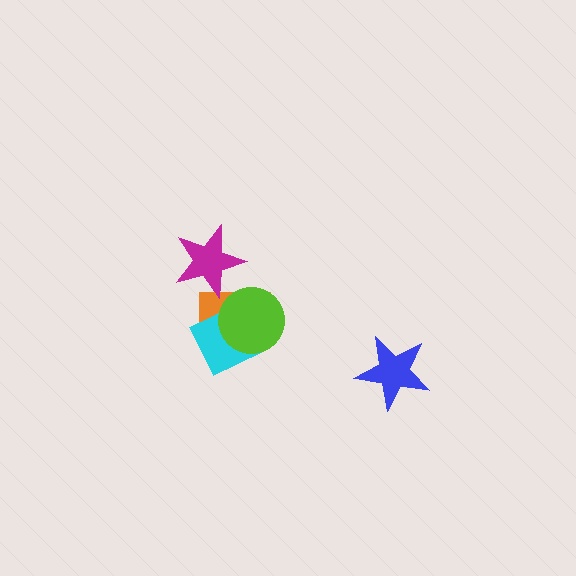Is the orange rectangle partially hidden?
Yes, it is partially covered by another shape.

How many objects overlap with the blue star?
0 objects overlap with the blue star.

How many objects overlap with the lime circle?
2 objects overlap with the lime circle.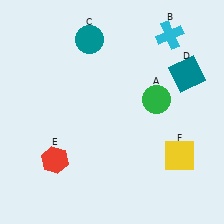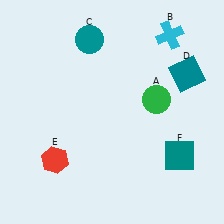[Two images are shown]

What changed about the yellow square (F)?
In Image 1, F is yellow. In Image 2, it changed to teal.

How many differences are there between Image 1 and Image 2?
There is 1 difference between the two images.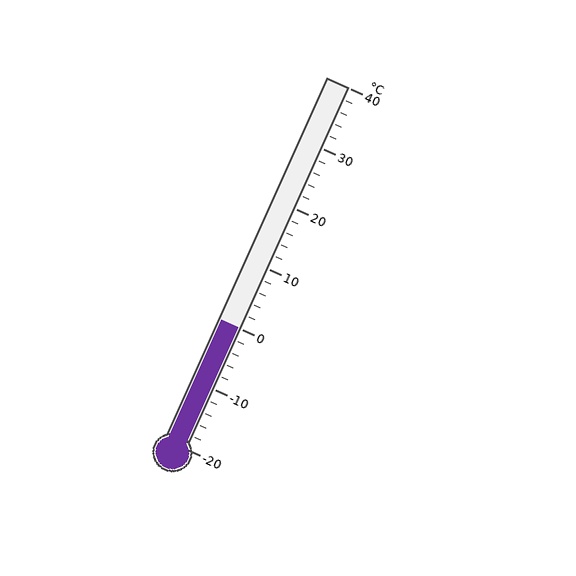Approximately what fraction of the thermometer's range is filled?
The thermometer is filled to approximately 35% of its range.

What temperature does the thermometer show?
The thermometer shows approximately 0°C.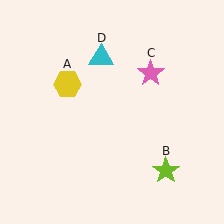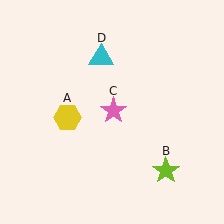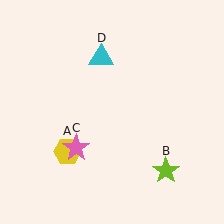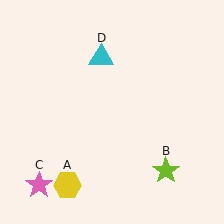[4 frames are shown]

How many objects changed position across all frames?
2 objects changed position: yellow hexagon (object A), pink star (object C).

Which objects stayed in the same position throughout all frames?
Lime star (object B) and cyan triangle (object D) remained stationary.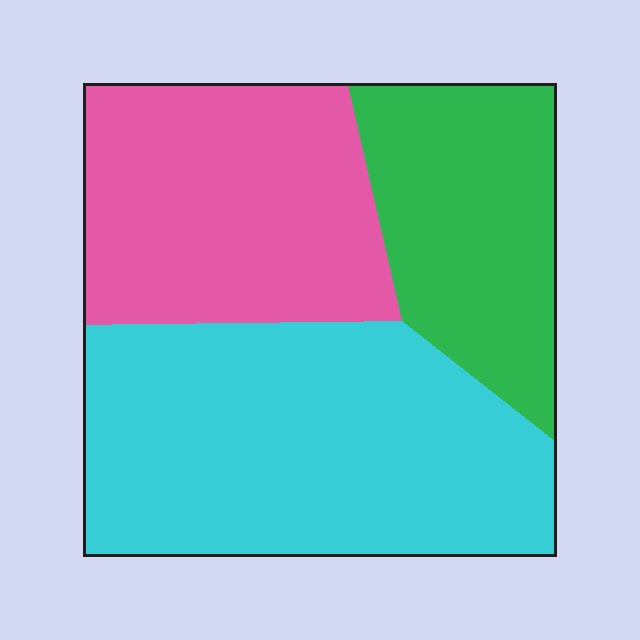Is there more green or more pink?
Pink.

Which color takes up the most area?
Cyan, at roughly 45%.